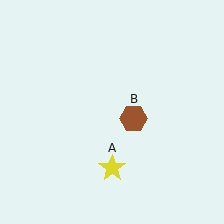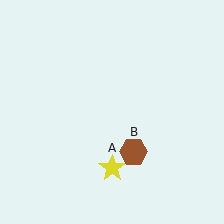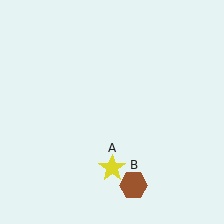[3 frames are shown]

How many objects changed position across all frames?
1 object changed position: brown hexagon (object B).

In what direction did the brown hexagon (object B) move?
The brown hexagon (object B) moved down.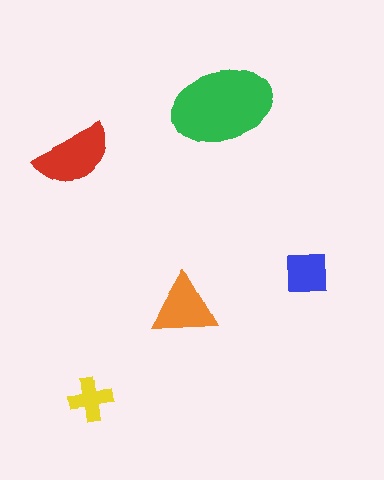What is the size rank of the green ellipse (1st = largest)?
1st.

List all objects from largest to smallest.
The green ellipse, the red semicircle, the orange triangle, the blue square, the yellow cross.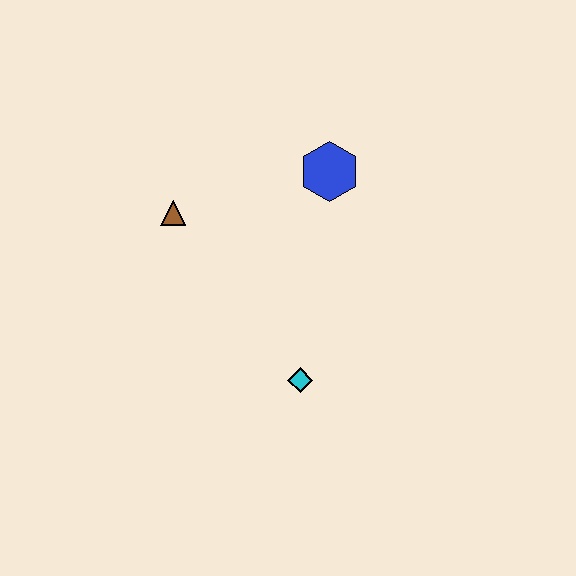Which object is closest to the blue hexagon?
The brown triangle is closest to the blue hexagon.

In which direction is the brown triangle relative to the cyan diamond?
The brown triangle is above the cyan diamond.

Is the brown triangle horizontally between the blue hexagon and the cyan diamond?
No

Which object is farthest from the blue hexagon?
The cyan diamond is farthest from the blue hexagon.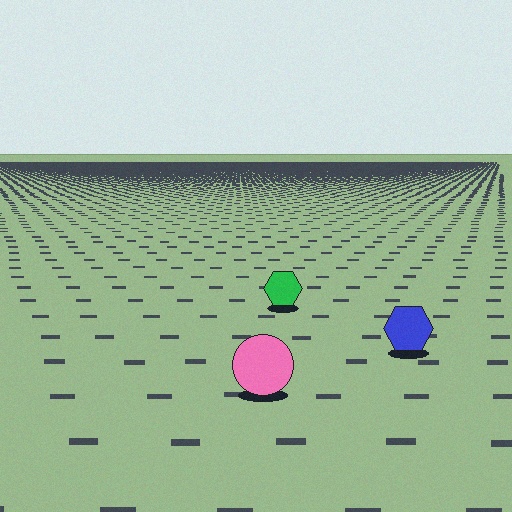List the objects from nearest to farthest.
From nearest to farthest: the pink circle, the blue hexagon, the green hexagon.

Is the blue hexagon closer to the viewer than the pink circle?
No. The pink circle is closer — you can tell from the texture gradient: the ground texture is coarser near it.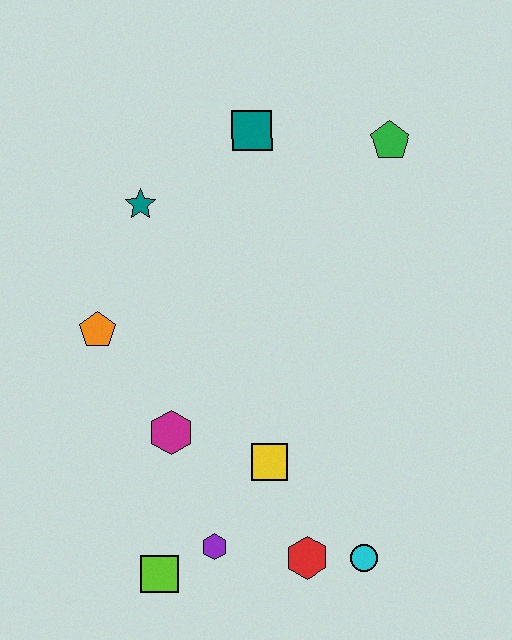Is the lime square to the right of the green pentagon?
No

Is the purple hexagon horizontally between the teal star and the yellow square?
Yes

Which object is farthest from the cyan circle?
The teal square is farthest from the cyan circle.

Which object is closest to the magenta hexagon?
The yellow square is closest to the magenta hexagon.